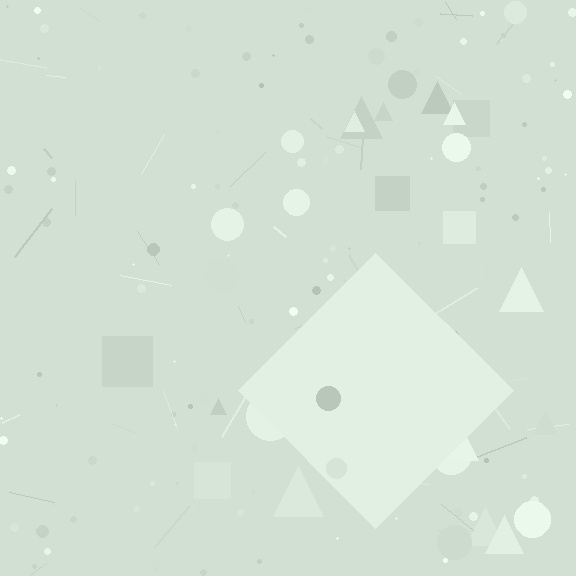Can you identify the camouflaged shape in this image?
The camouflaged shape is a diamond.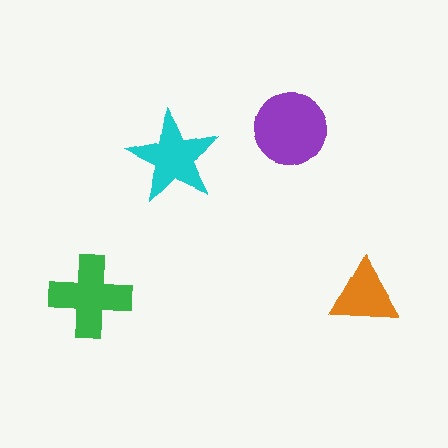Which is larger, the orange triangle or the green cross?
The green cross.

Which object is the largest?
The purple circle.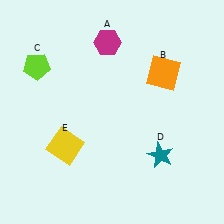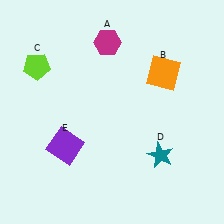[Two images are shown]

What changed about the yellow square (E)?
In Image 1, E is yellow. In Image 2, it changed to purple.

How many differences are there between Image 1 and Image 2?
There is 1 difference between the two images.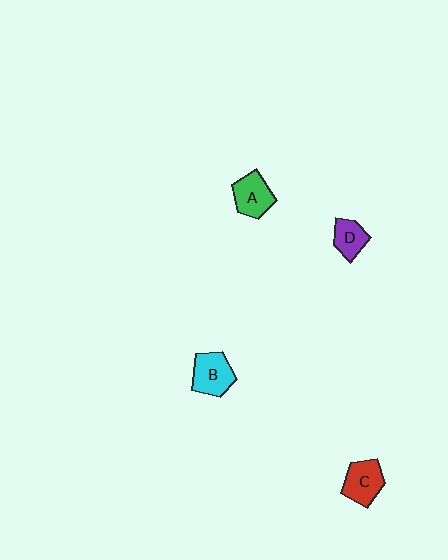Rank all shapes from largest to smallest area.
From largest to smallest: B (cyan), C (red), A (green), D (purple).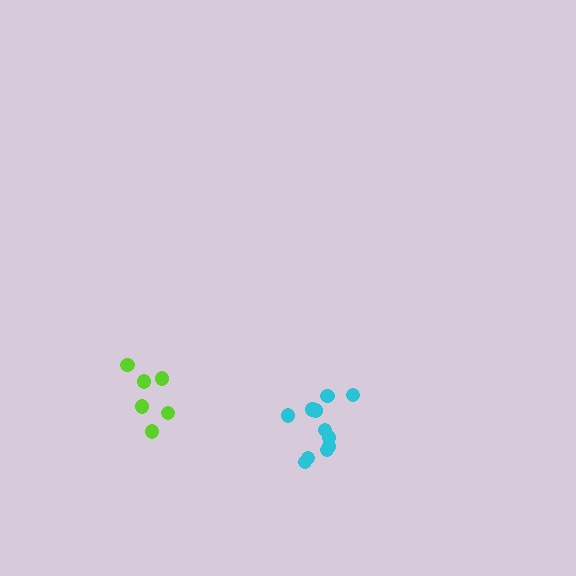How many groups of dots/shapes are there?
There are 2 groups.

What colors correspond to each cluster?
The clusters are colored: lime, cyan.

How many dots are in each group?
Group 1: 6 dots, Group 2: 11 dots (17 total).